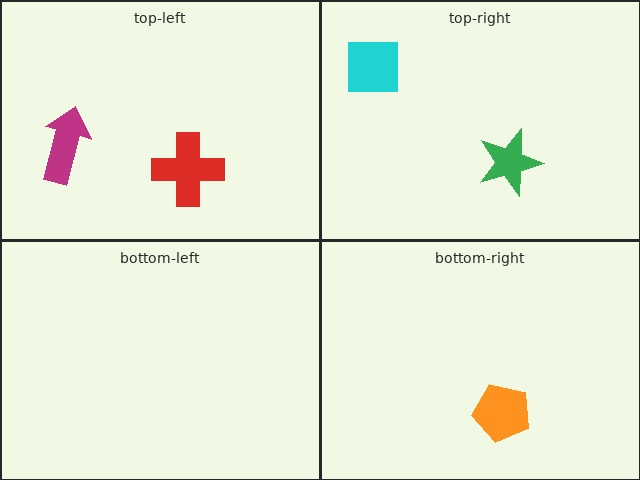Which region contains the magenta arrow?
The top-left region.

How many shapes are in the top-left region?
2.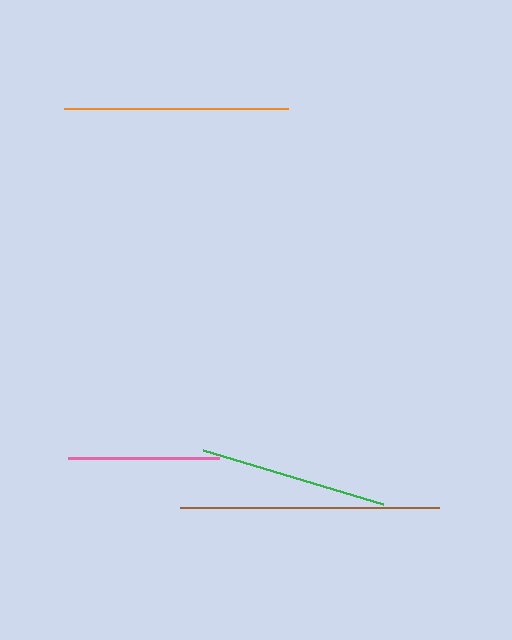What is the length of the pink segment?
The pink segment is approximately 152 pixels long.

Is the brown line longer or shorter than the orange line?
The brown line is longer than the orange line.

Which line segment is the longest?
The brown line is the longest at approximately 260 pixels.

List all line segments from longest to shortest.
From longest to shortest: brown, orange, green, pink.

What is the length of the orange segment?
The orange segment is approximately 224 pixels long.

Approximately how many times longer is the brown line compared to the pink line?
The brown line is approximately 1.7 times the length of the pink line.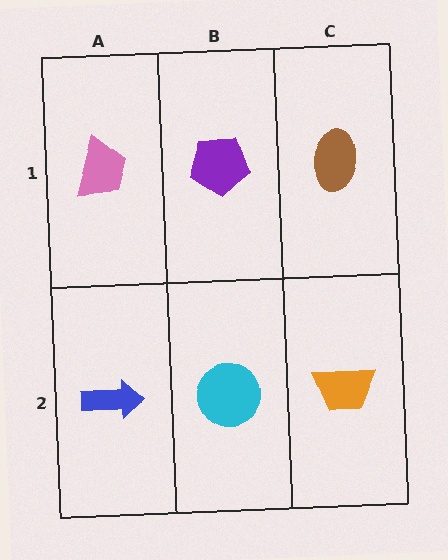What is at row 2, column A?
A blue arrow.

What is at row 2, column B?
A cyan circle.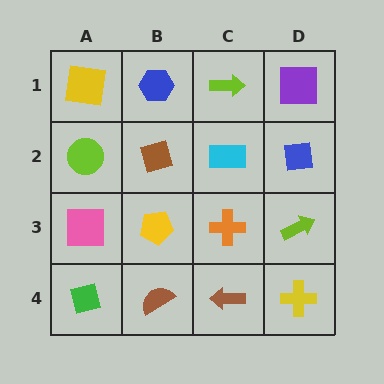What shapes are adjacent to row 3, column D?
A blue square (row 2, column D), a yellow cross (row 4, column D), an orange cross (row 3, column C).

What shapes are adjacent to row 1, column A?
A lime circle (row 2, column A), a blue hexagon (row 1, column B).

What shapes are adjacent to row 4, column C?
An orange cross (row 3, column C), a brown semicircle (row 4, column B), a yellow cross (row 4, column D).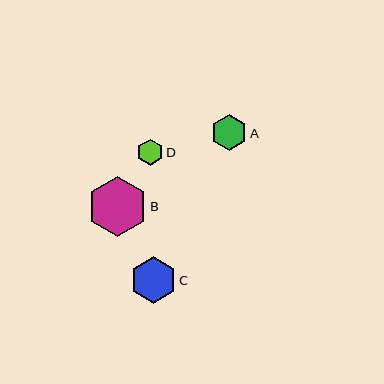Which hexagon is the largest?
Hexagon B is the largest with a size of approximately 59 pixels.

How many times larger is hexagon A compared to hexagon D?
Hexagon A is approximately 1.4 times the size of hexagon D.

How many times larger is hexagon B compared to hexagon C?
Hexagon B is approximately 1.3 times the size of hexagon C.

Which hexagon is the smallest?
Hexagon D is the smallest with a size of approximately 26 pixels.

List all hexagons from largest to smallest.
From largest to smallest: B, C, A, D.